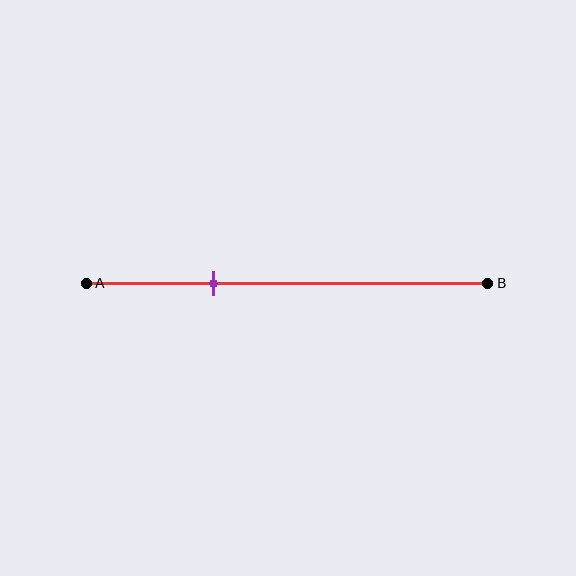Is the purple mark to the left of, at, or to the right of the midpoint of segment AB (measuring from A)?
The purple mark is to the left of the midpoint of segment AB.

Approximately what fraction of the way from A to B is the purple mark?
The purple mark is approximately 30% of the way from A to B.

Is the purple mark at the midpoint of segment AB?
No, the mark is at about 30% from A, not at the 50% midpoint.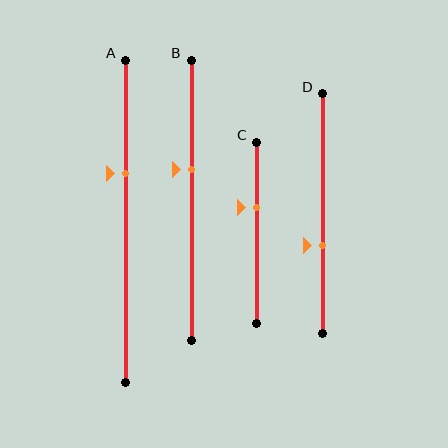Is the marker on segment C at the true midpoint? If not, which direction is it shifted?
No, the marker on segment C is shifted upward by about 14% of the segment length.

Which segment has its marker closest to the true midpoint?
Segment B has its marker closest to the true midpoint.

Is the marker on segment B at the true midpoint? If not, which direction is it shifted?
No, the marker on segment B is shifted upward by about 11% of the segment length.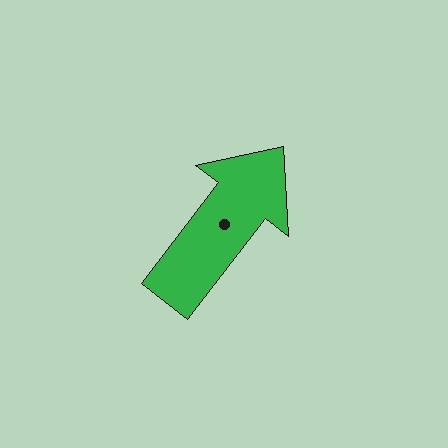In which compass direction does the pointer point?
Northeast.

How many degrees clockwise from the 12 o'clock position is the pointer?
Approximately 38 degrees.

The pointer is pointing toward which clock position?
Roughly 1 o'clock.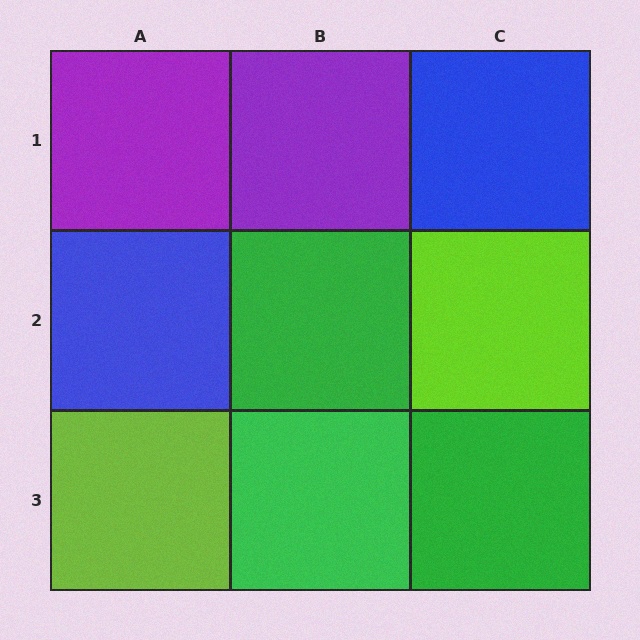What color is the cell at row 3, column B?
Green.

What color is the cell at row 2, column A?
Blue.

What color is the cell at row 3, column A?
Lime.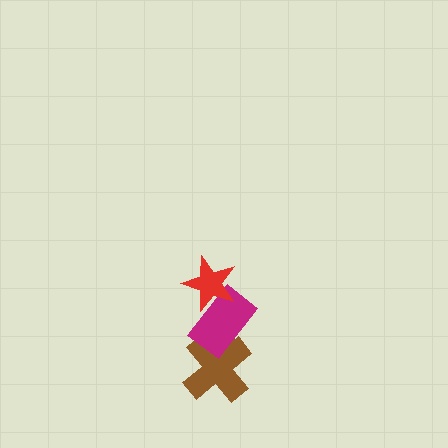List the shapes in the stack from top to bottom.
From top to bottom: the red star, the magenta rectangle, the brown cross.